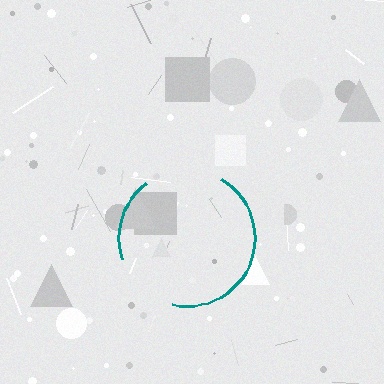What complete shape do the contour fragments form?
The contour fragments form a circle.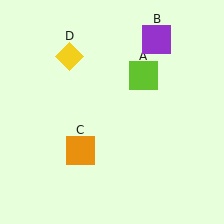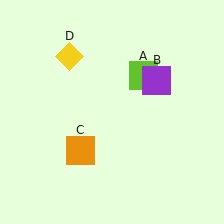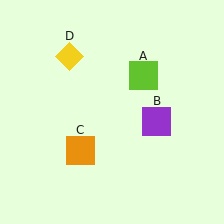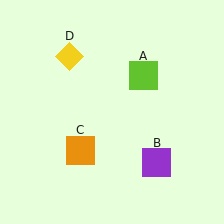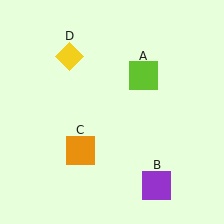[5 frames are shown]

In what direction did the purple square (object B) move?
The purple square (object B) moved down.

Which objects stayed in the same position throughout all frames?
Lime square (object A) and orange square (object C) and yellow diamond (object D) remained stationary.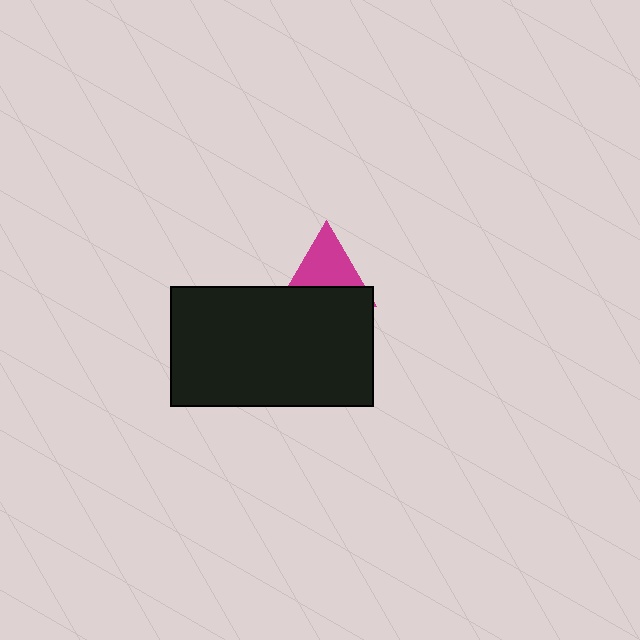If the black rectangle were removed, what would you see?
You would see the complete magenta triangle.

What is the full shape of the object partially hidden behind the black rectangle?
The partially hidden object is a magenta triangle.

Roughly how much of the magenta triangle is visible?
About half of it is visible (roughly 56%).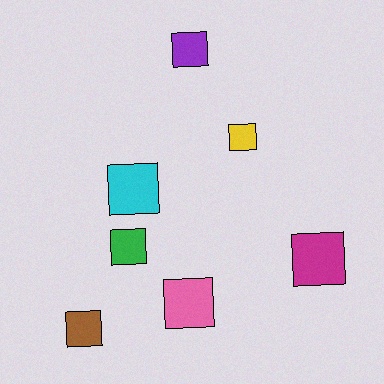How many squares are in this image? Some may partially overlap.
There are 7 squares.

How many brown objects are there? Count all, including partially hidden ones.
There is 1 brown object.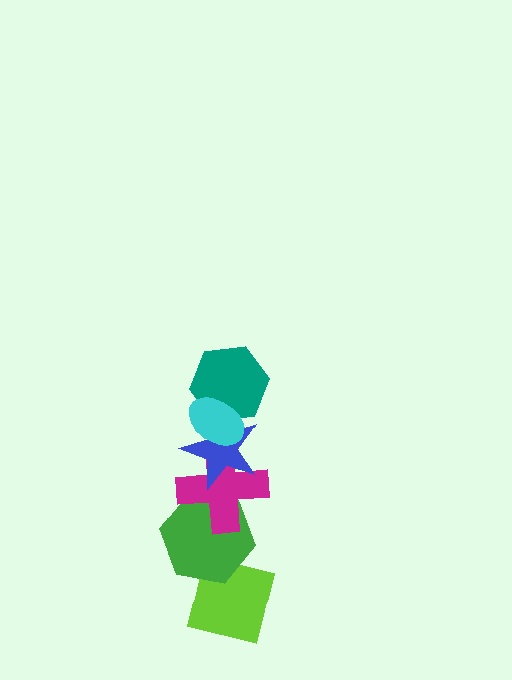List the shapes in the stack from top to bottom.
From top to bottom: the cyan ellipse, the teal hexagon, the blue star, the magenta cross, the green hexagon, the lime square.